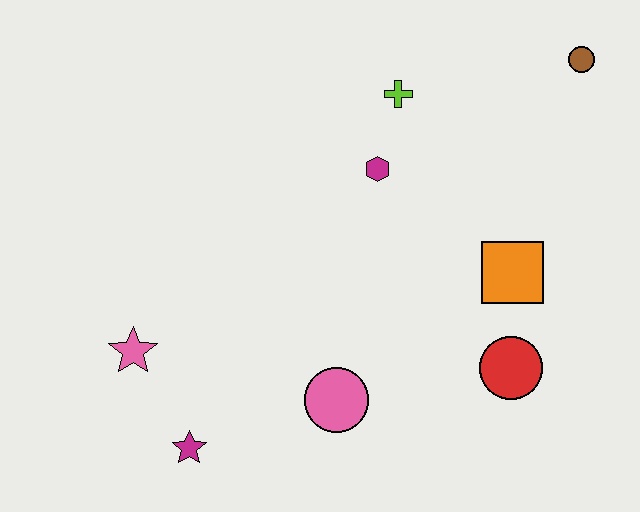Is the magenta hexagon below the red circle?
No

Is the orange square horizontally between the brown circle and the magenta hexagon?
Yes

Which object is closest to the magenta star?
The pink star is closest to the magenta star.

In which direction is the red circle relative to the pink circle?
The red circle is to the right of the pink circle.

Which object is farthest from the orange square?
The pink star is farthest from the orange square.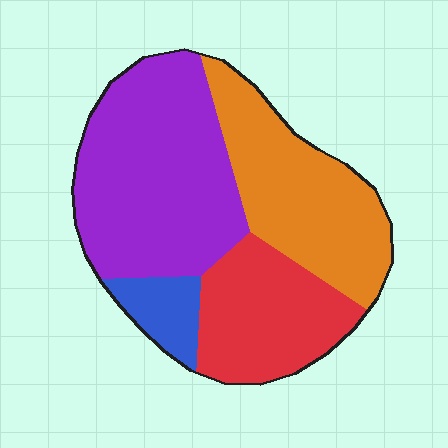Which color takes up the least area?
Blue, at roughly 10%.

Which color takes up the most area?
Purple, at roughly 40%.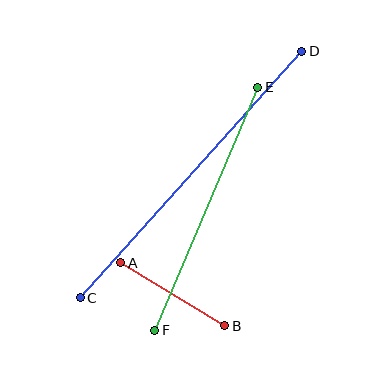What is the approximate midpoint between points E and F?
The midpoint is at approximately (206, 209) pixels.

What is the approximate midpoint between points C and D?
The midpoint is at approximately (191, 174) pixels.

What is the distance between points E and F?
The distance is approximately 264 pixels.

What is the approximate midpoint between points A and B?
The midpoint is at approximately (173, 294) pixels.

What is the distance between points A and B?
The distance is approximately 121 pixels.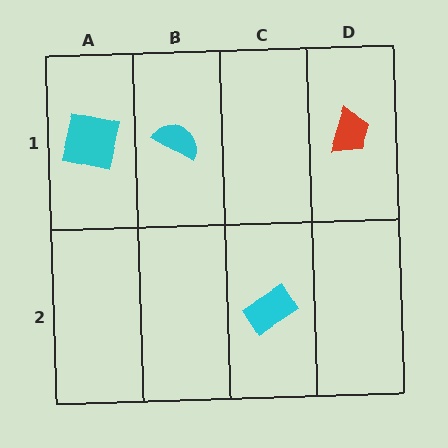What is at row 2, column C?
A cyan rectangle.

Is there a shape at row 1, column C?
No, that cell is empty.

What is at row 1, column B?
A cyan semicircle.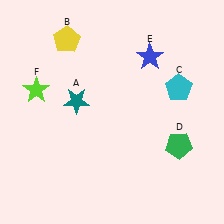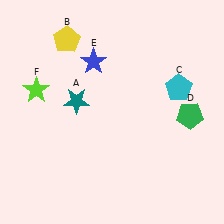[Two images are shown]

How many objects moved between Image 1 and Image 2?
2 objects moved between the two images.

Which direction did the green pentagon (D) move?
The green pentagon (D) moved up.